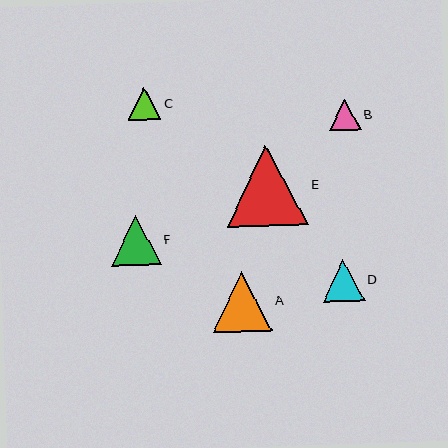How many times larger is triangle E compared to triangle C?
Triangle E is approximately 2.4 times the size of triangle C.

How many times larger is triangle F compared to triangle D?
Triangle F is approximately 1.2 times the size of triangle D.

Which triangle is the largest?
Triangle E is the largest with a size of approximately 82 pixels.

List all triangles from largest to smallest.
From largest to smallest: E, A, F, D, C, B.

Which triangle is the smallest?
Triangle B is the smallest with a size of approximately 31 pixels.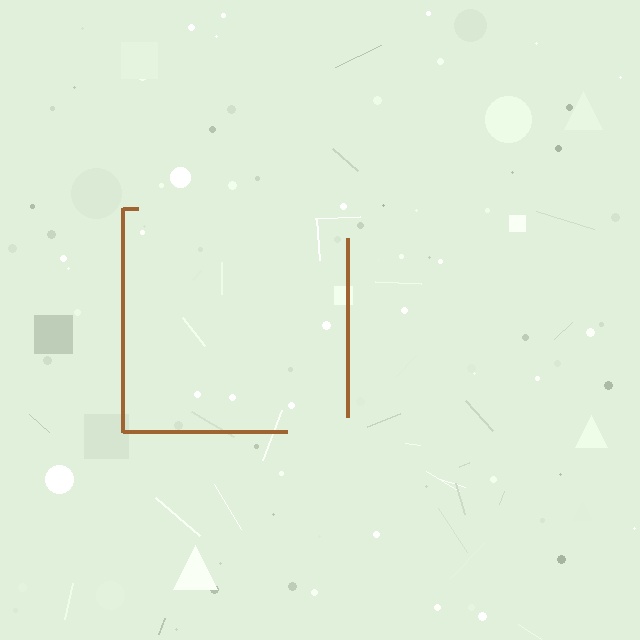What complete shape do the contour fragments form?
The contour fragments form a square.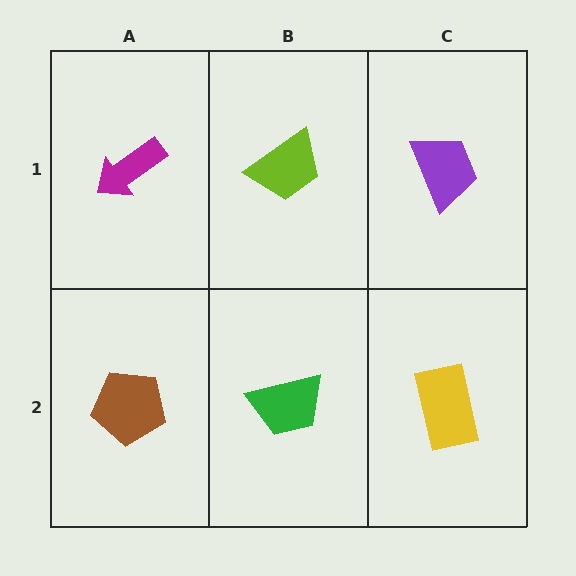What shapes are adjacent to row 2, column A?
A magenta arrow (row 1, column A), a green trapezoid (row 2, column B).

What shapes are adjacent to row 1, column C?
A yellow rectangle (row 2, column C), a lime trapezoid (row 1, column B).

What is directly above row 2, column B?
A lime trapezoid.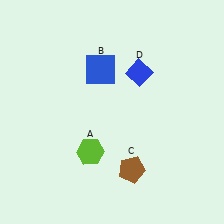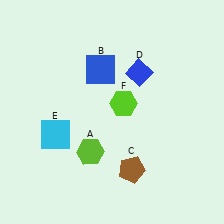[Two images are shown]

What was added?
A cyan square (E), a lime hexagon (F) were added in Image 2.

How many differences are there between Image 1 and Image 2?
There are 2 differences between the two images.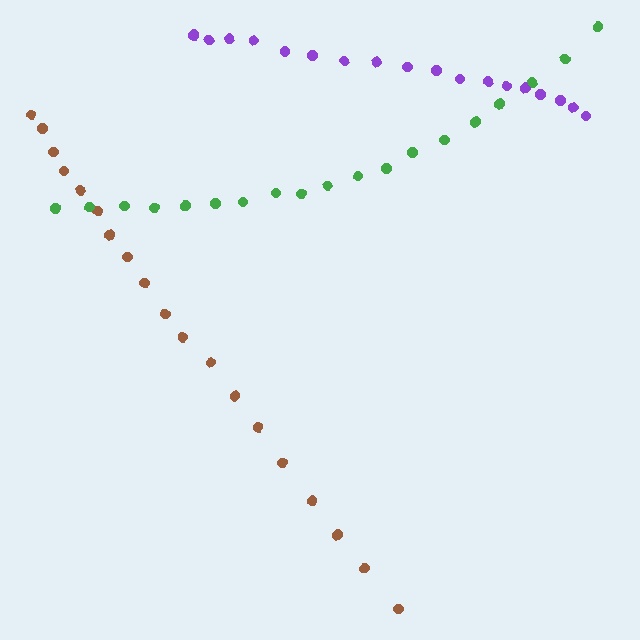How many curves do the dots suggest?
There are 3 distinct paths.